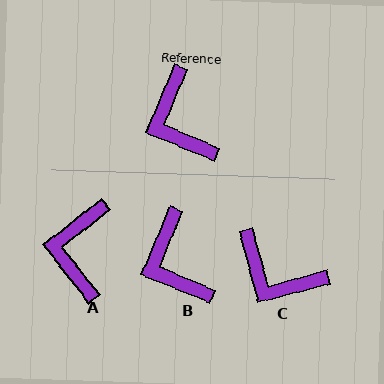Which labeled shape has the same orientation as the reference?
B.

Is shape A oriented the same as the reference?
No, it is off by about 29 degrees.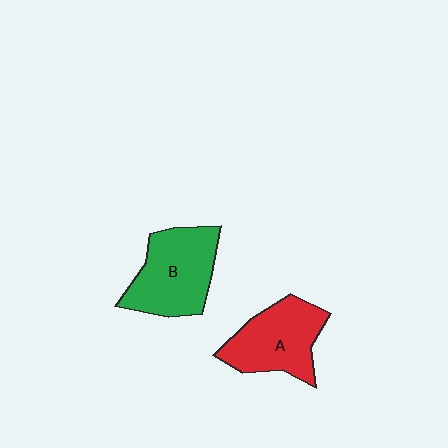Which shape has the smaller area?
Shape A (red).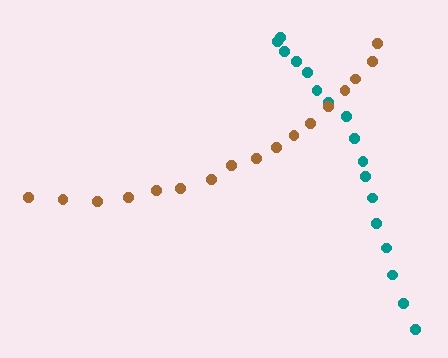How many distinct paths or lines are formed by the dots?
There are 2 distinct paths.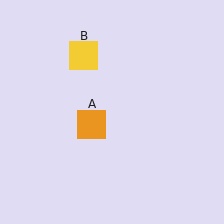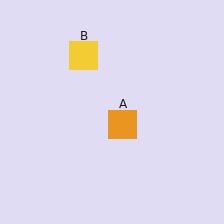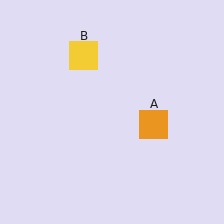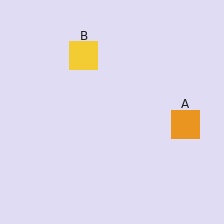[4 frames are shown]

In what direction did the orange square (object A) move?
The orange square (object A) moved right.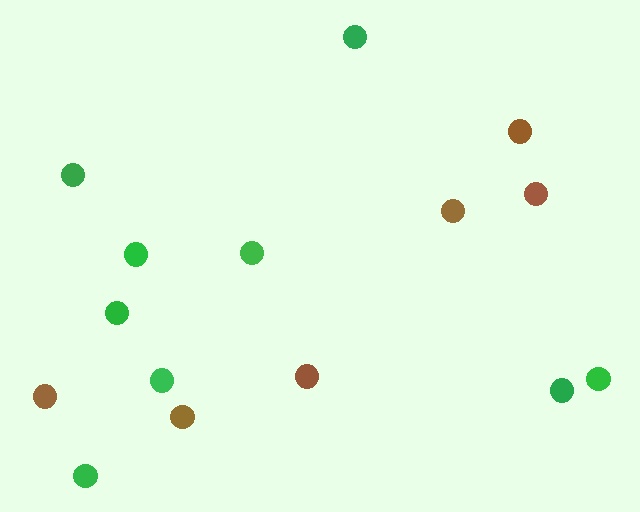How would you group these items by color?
There are 2 groups: one group of brown circles (6) and one group of green circles (9).